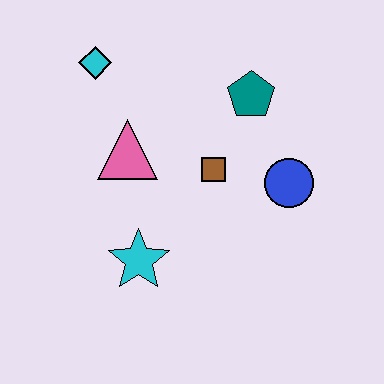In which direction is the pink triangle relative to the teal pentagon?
The pink triangle is to the left of the teal pentagon.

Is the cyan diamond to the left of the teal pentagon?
Yes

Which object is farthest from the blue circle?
The cyan diamond is farthest from the blue circle.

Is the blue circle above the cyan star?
Yes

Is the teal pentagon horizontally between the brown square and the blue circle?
Yes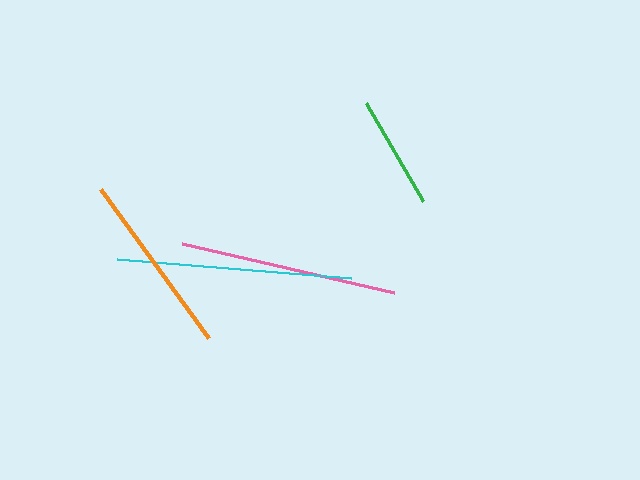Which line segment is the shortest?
The green line is the shortest at approximately 113 pixels.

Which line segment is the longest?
The cyan line is the longest at approximately 234 pixels.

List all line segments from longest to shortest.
From longest to shortest: cyan, pink, orange, green.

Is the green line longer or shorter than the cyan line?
The cyan line is longer than the green line.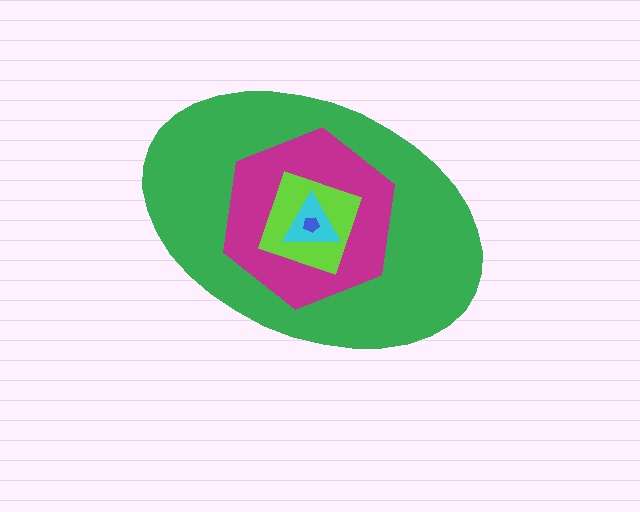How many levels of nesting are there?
5.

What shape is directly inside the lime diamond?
The cyan triangle.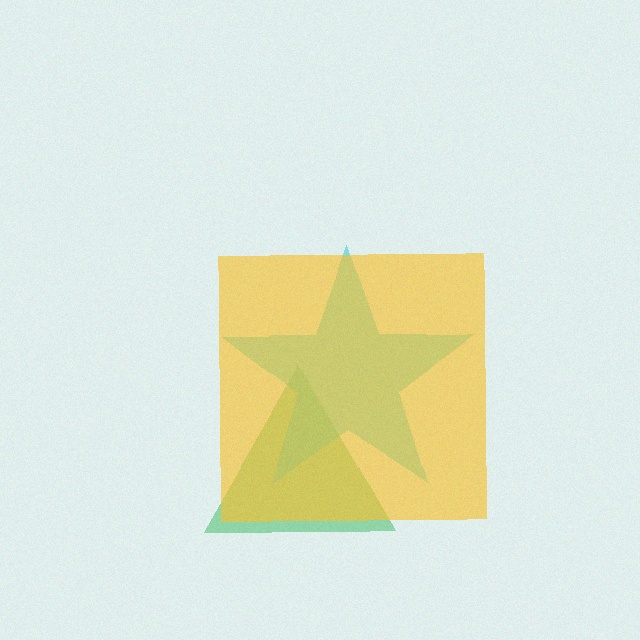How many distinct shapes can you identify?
There are 3 distinct shapes: a green triangle, a cyan star, a yellow square.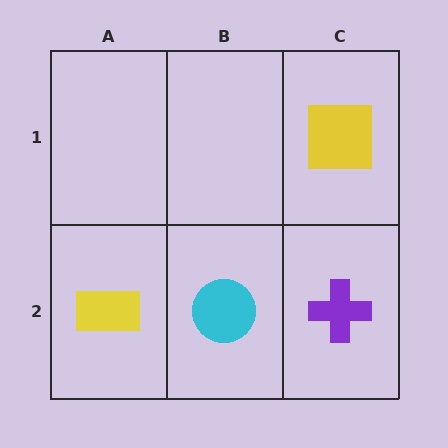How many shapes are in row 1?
1 shape.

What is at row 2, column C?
A purple cross.